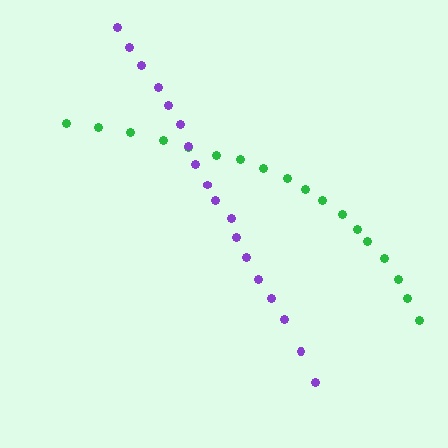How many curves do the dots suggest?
There are 2 distinct paths.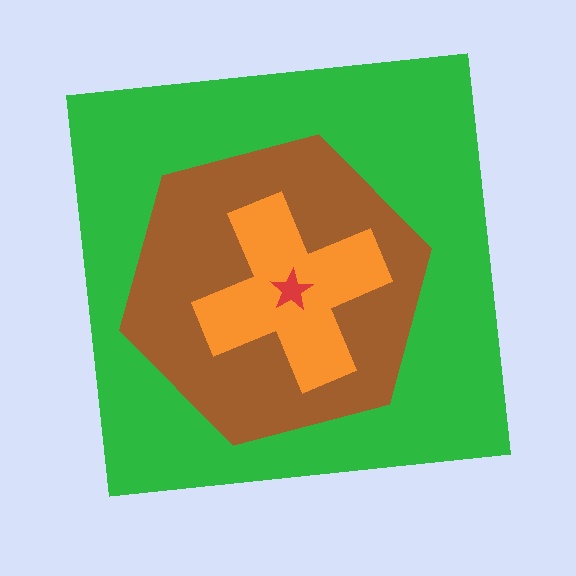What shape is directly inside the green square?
The brown hexagon.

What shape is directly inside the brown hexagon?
The orange cross.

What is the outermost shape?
The green square.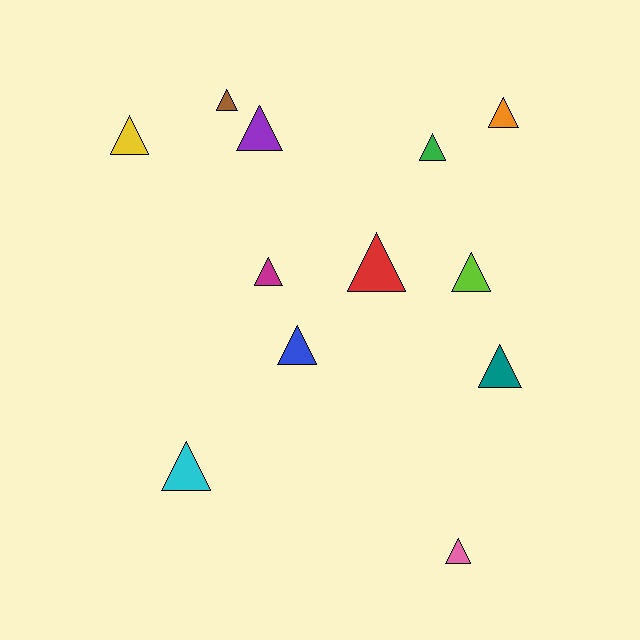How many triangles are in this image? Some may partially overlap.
There are 12 triangles.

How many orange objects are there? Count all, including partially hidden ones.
There is 1 orange object.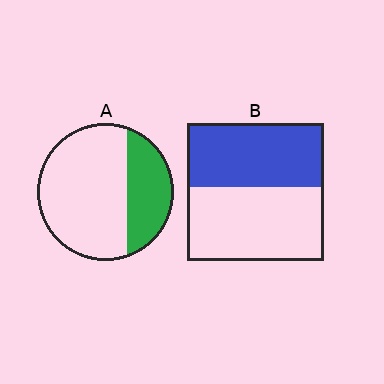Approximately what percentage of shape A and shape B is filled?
A is approximately 30% and B is approximately 45%.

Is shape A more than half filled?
No.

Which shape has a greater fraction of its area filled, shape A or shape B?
Shape B.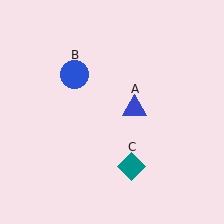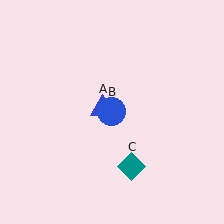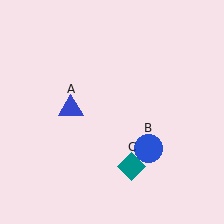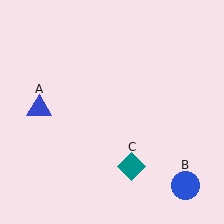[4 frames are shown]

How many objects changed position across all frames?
2 objects changed position: blue triangle (object A), blue circle (object B).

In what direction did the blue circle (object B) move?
The blue circle (object B) moved down and to the right.